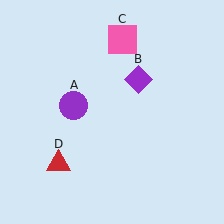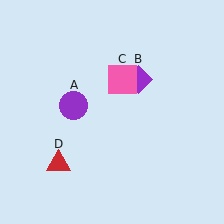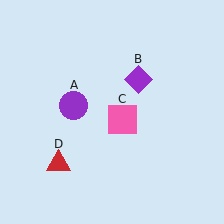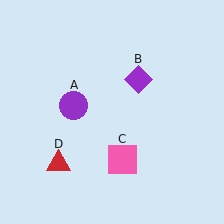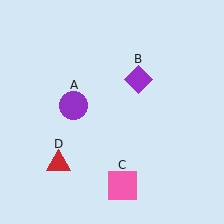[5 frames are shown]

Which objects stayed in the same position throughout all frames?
Purple circle (object A) and purple diamond (object B) and red triangle (object D) remained stationary.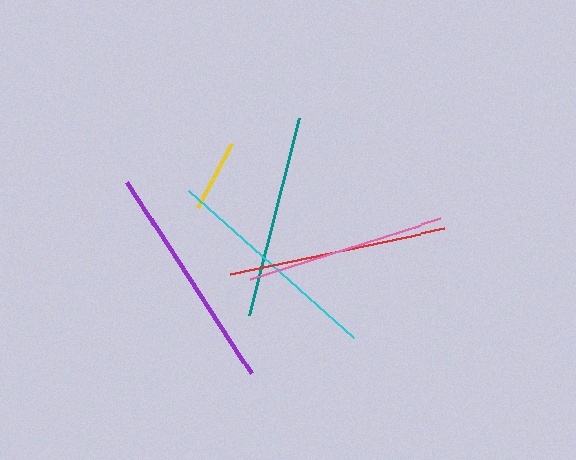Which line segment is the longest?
The purple line is the longest at approximately 229 pixels.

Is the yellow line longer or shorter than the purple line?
The purple line is longer than the yellow line.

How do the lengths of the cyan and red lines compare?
The cyan and red lines are approximately the same length.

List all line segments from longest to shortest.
From longest to shortest: purple, cyan, red, teal, pink, yellow.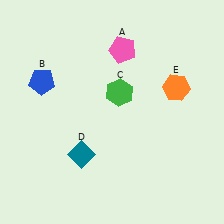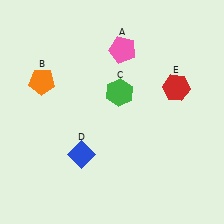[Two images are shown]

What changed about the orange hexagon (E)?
In Image 1, E is orange. In Image 2, it changed to red.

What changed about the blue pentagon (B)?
In Image 1, B is blue. In Image 2, it changed to orange.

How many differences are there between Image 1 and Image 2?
There are 3 differences between the two images.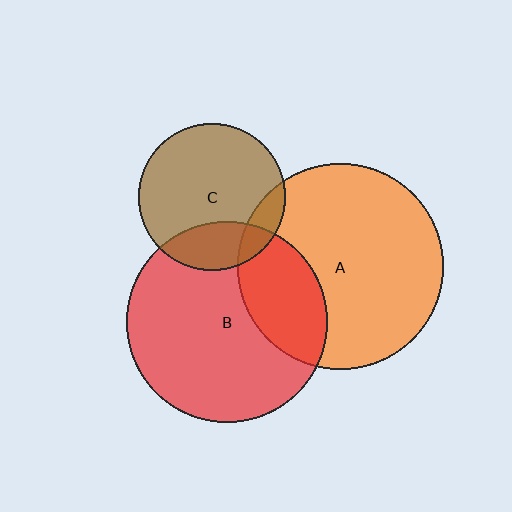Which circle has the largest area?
Circle A (orange).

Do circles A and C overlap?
Yes.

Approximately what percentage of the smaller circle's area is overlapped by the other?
Approximately 10%.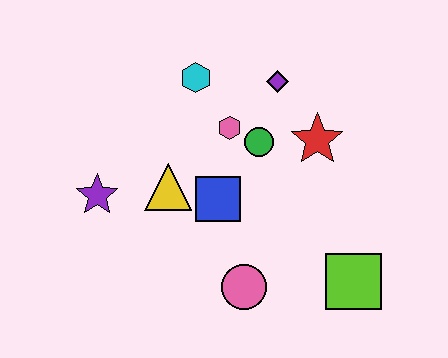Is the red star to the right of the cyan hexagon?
Yes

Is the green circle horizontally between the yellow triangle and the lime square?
Yes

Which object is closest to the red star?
The green circle is closest to the red star.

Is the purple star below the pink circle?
No